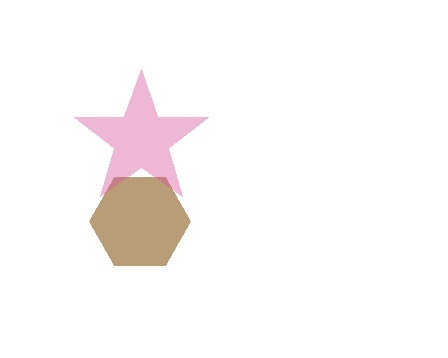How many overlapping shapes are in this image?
There are 2 overlapping shapes in the image.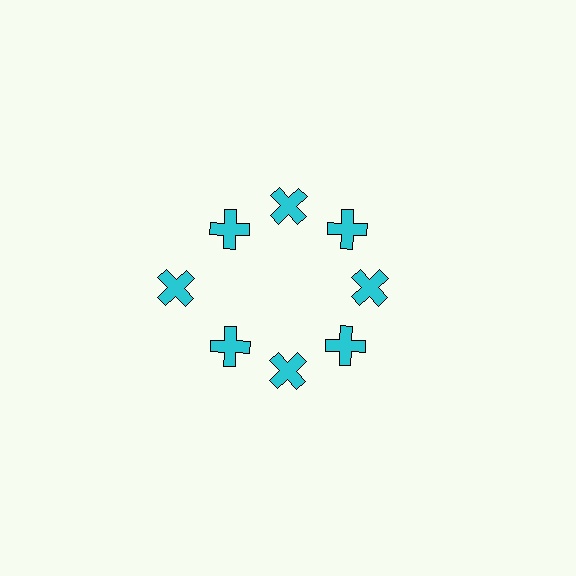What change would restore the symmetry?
The symmetry would be restored by moving it inward, back onto the ring so that all 8 crosses sit at equal angles and equal distance from the center.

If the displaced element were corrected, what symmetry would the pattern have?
It would have 8-fold rotational symmetry — the pattern would map onto itself every 45 degrees.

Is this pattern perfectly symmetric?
No. The 8 cyan crosses are arranged in a ring, but one element near the 9 o'clock position is pushed outward from the center, breaking the 8-fold rotational symmetry.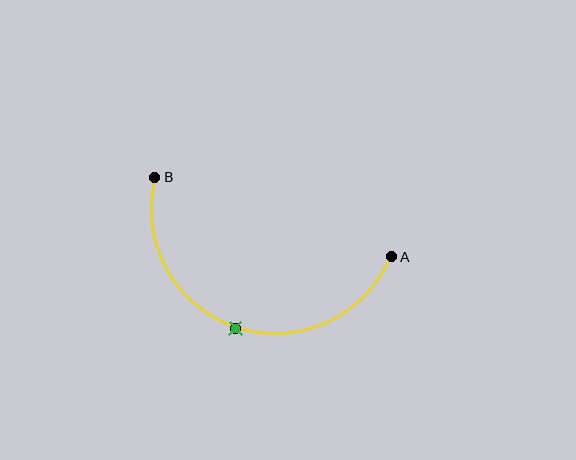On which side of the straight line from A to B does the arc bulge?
The arc bulges below the straight line connecting A and B.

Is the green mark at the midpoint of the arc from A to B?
Yes. The green mark lies on the arc at equal arc-length from both A and B — it is the arc midpoint.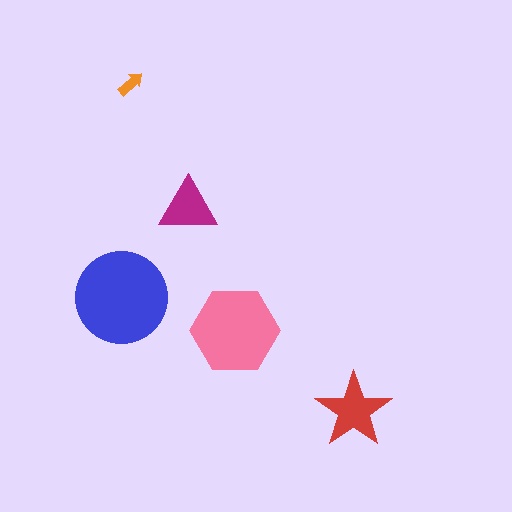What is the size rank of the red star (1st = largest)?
3rd.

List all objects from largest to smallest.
The blue circle, the pink hexagon, the red star, the magenta triangle, the orange arrow.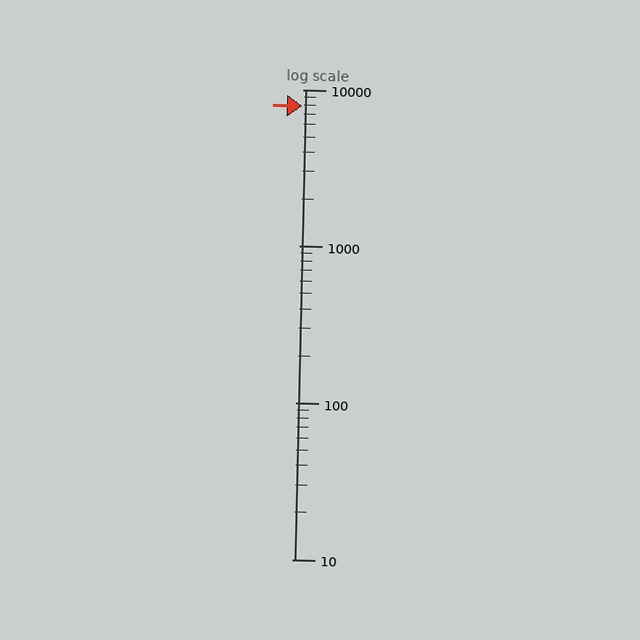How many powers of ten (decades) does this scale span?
The scale spans 3 decades, from 10 to 10000.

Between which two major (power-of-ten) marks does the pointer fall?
The pointer is between 1000 and 10000.